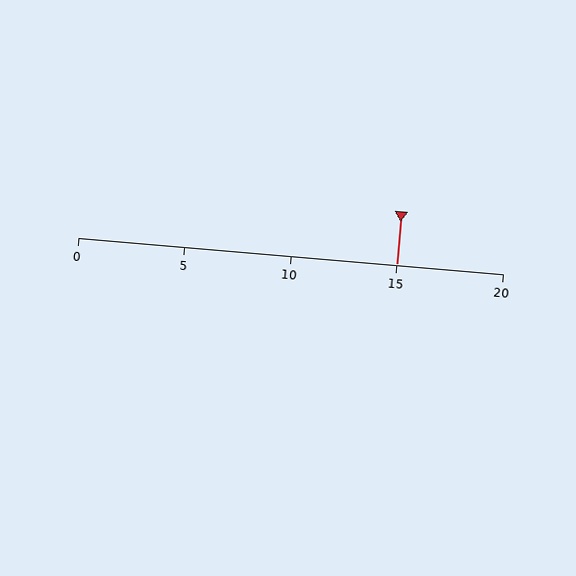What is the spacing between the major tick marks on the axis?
The major ticks are spaced 5 apart.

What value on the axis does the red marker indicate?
The marker indicates approximately 15.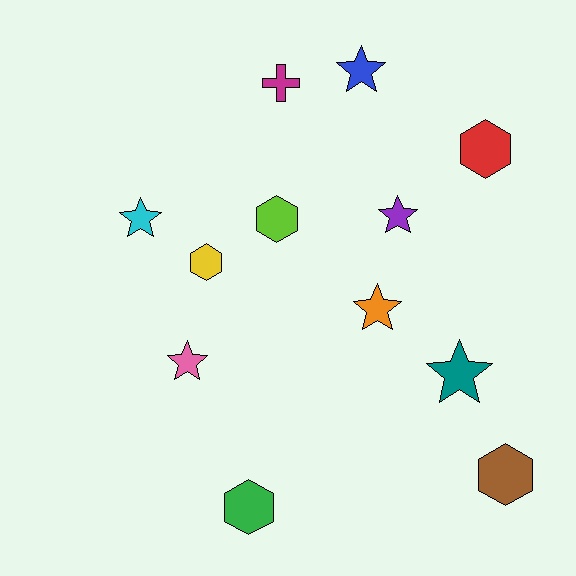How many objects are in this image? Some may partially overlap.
There are 12 objects.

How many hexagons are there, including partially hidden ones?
There are 5 hexagons.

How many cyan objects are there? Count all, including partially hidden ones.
There is 1 cyan object.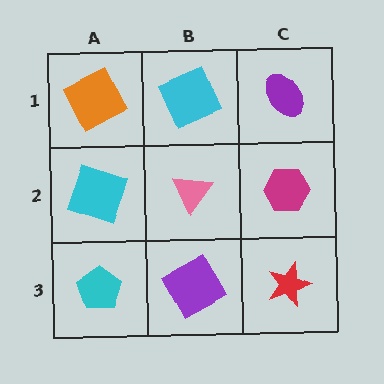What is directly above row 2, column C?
A purple ellipse.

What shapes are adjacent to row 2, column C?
A purple ellipse (row 1, column C), a red star (row 3, column C), a pink triangle (row 2, column B).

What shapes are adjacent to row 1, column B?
A pink triangle (row 2, column B), an orange square (row 1, column A), a purple ellipse (row 1, column C).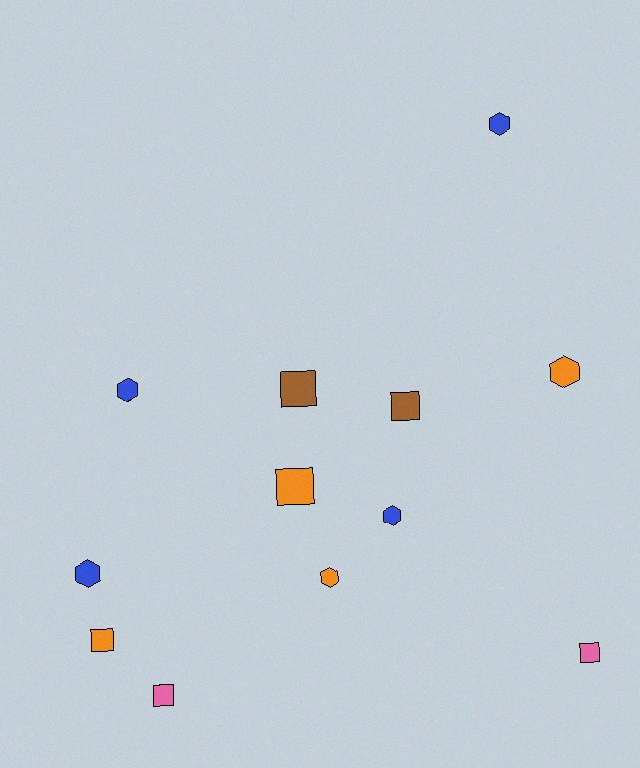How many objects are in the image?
There are 12 objects.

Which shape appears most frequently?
Square, with 6 objects.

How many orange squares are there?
There are 2 orange squares.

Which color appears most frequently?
Orange, with 4 objects.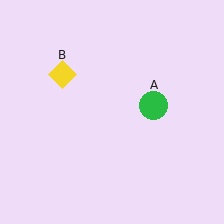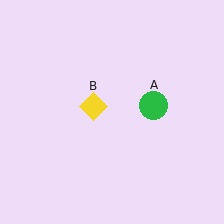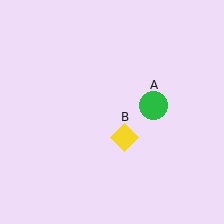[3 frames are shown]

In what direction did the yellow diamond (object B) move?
The yellow diamond (object B) moved down and to the right.